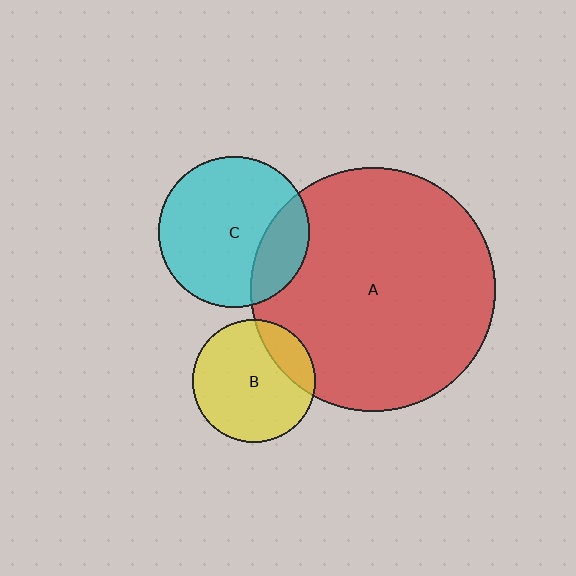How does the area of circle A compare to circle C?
Approximately 2.6 times.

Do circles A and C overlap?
Yes.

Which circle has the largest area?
Circle A (red).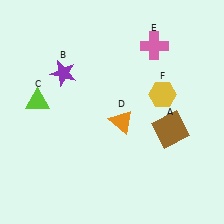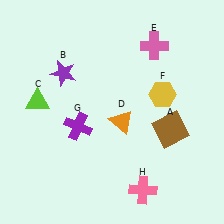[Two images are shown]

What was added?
A purple cross (G), a pink cross (H) were added in Image 2.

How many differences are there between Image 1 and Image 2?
There are 2 differences between the two images.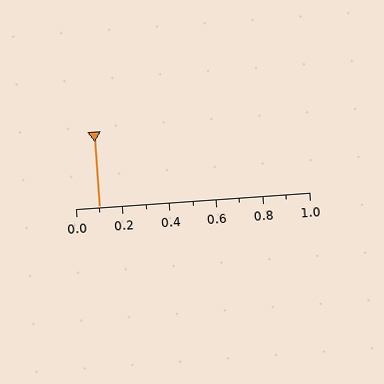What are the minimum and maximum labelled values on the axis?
The axis runs from 0.0 to 1.0.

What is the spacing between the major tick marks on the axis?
The major ticks are spaced 0.2 apart.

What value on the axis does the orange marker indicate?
The marker indicates approximately 0.1.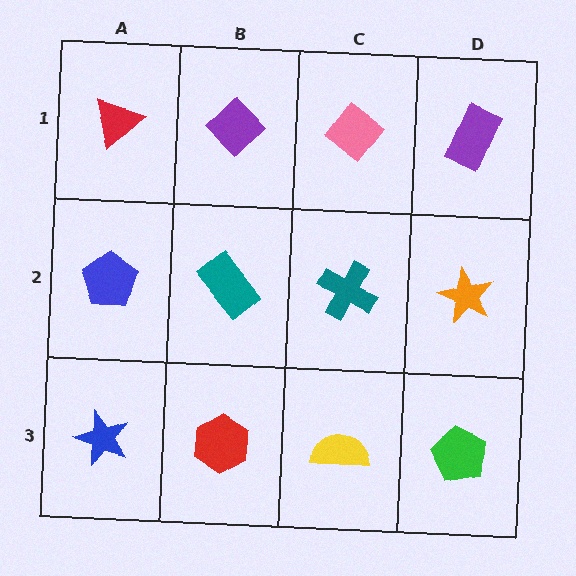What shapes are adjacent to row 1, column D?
An orange star (row 2, column D), a pink diamond (row 1, column C).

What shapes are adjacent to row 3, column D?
An orange star (row 2, column D), a yellow semicircle (row 3, column C).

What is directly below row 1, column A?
A blue pentagon.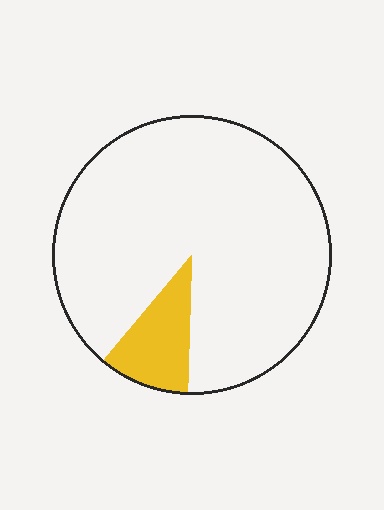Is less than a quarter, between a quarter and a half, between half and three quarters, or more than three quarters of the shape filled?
Less than a quarter.